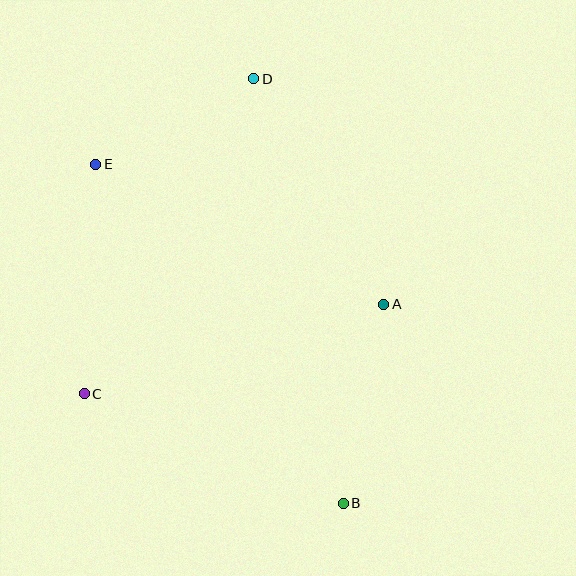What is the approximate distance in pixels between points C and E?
The distance between C and E is approximately 230 pixels.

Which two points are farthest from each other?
Points B and D are farthest from each other.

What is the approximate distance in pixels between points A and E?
The distance between A and E is approximately 321 pixels.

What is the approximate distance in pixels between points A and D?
The distance between A and D is approximately 260 pixels.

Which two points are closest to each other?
Points D and E are closest to each other.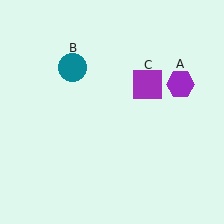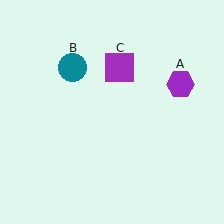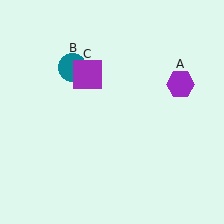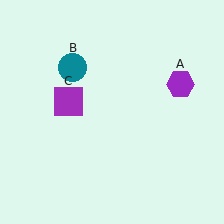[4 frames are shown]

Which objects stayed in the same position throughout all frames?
Purple hexagon (object A) and teal circle (object B) remained stationary.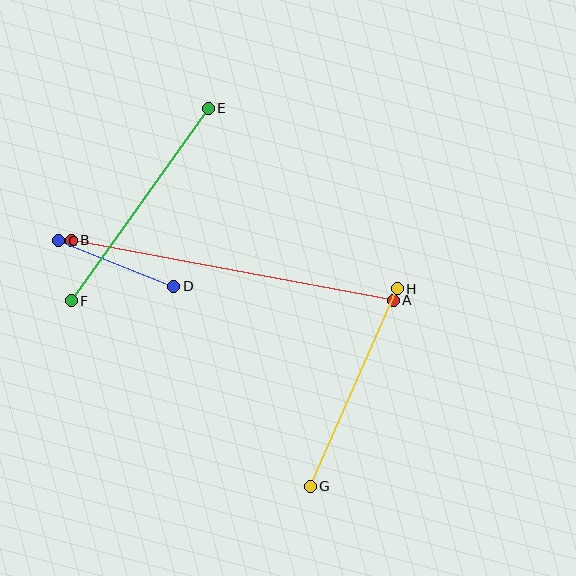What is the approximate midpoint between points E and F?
The midpoint is at approximately (140, 205) pixels.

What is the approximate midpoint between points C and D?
The midpoint is at approximately (116, 264) pixels.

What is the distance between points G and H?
The distance is approximately 216 pixels.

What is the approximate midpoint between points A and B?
The midpoint is at approximately (232, 270) pixels.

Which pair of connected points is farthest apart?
Points A and B are farthest apart.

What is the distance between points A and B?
The distance is approximately 327 pixels.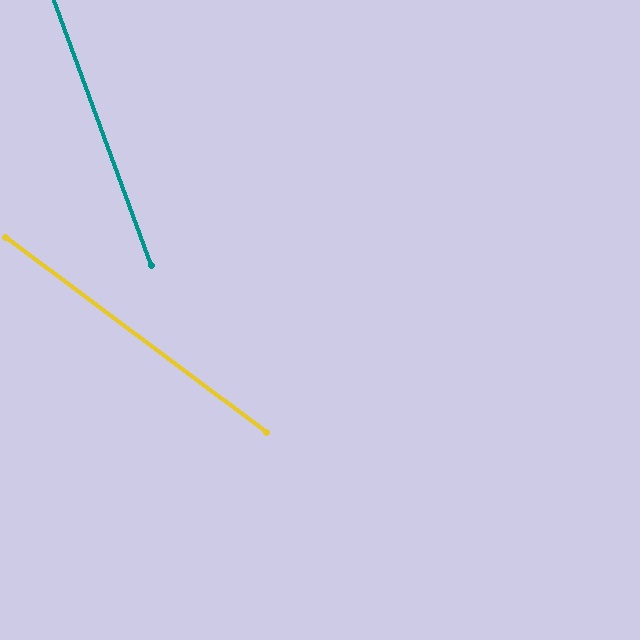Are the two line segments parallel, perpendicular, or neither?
Neither parallel nor perpendicular — they differ by about 33°.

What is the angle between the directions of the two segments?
Approximately 33 degrees.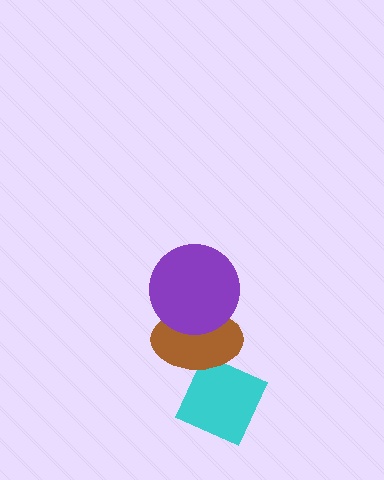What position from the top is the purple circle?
The purple circle is 1st from the top.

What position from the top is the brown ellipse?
The brown ellipse is 2nd from the top.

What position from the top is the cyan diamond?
The cyan diamond is 3rd from the top.